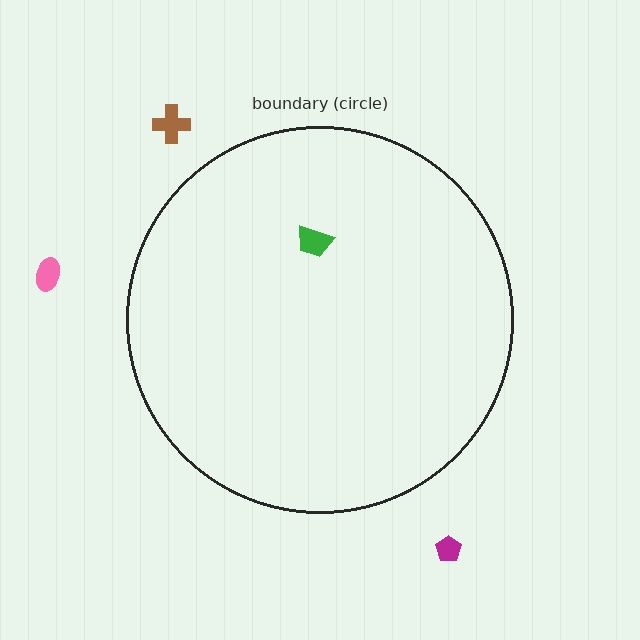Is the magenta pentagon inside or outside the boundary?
Outside.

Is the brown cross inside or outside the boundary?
Outside.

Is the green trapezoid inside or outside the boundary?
Inside.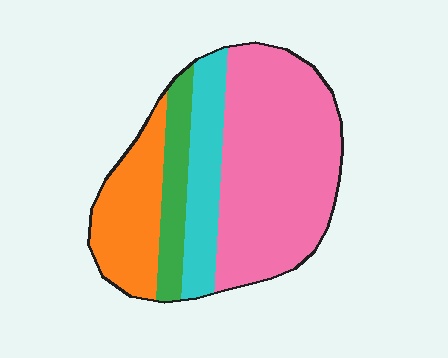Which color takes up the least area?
Green, at roughly 10%.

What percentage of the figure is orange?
Orange takes up about one fifth (1/5) of the figure.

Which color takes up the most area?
Pink, at roughly 50%.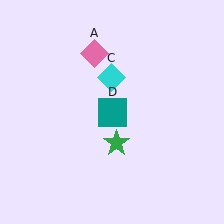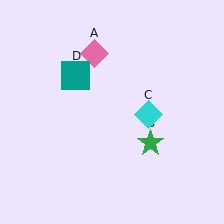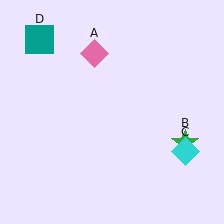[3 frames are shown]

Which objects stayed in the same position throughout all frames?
Pink diamond (object A) remained stationary.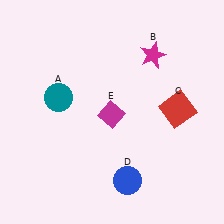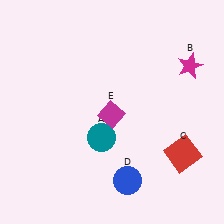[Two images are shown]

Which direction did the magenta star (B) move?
The magenta star (B) moved right.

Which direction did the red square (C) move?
The red square (C) moved down.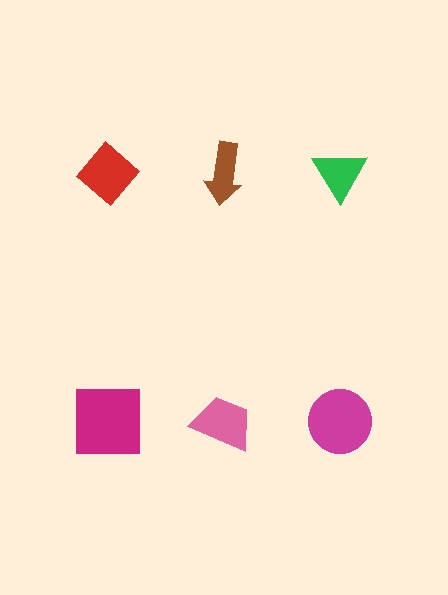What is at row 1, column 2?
A brown arrow.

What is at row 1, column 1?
A red diamond.